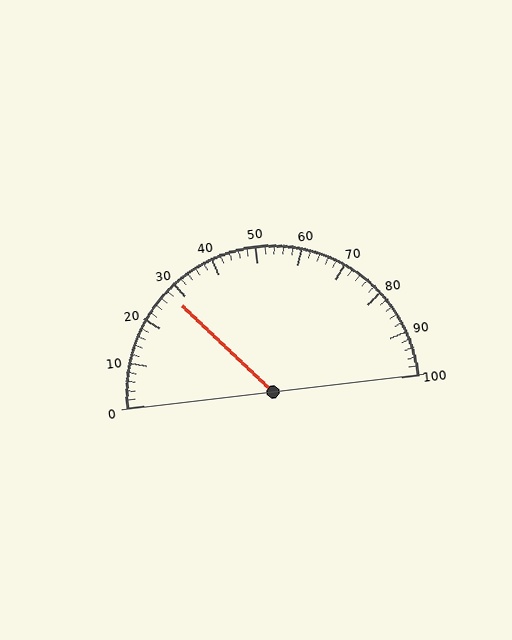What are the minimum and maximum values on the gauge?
The gauge ranges from 0 to 100.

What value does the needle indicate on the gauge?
The needle indicates approximately 28.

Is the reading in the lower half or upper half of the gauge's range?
The reading is in the lower half of the range (0 to 100).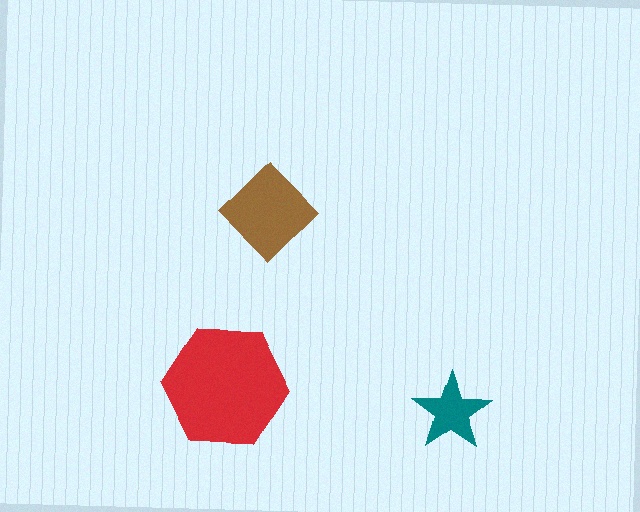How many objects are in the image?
There are 3 objects in the image.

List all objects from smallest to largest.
The teal star, the brown diamond, the red hexagon.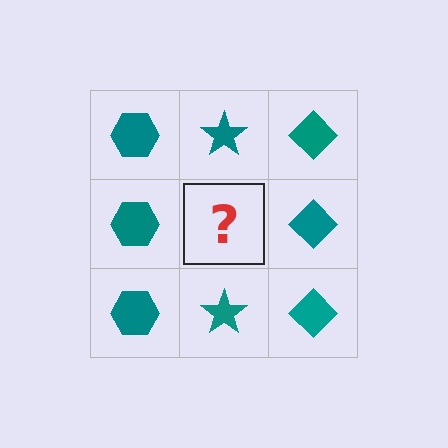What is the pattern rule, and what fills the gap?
The rule is that each column has a consistent shape. The gap should be filled with a teal star.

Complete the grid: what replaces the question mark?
The question mark should be replaced with a teal star.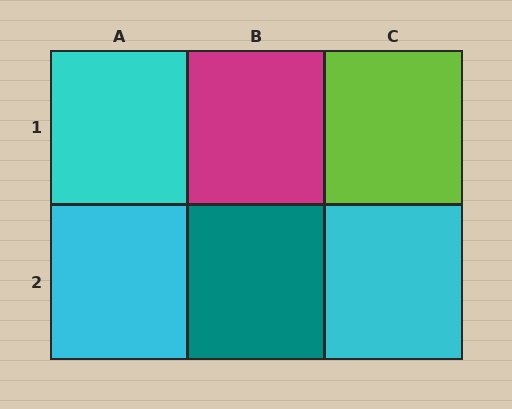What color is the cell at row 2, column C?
Cyan.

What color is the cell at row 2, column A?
Cyan.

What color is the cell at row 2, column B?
Teal.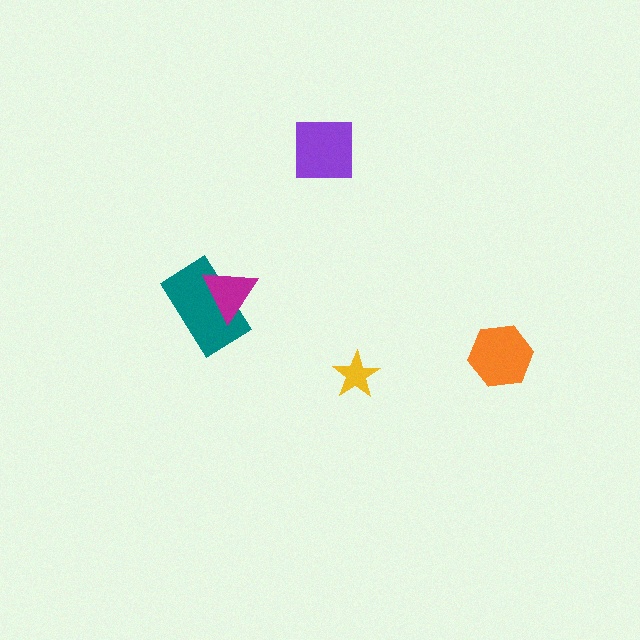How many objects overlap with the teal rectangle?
1 object overlaps with the teal rectangle.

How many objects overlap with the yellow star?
0 objects overlap with the yellow star.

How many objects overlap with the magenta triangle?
1 object overlaps with the magenta triangle.